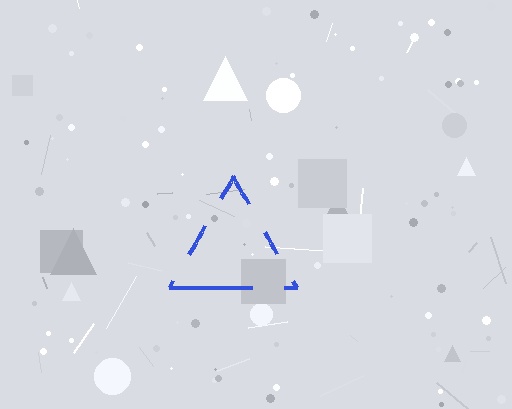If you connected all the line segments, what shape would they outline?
They would outline a triangle.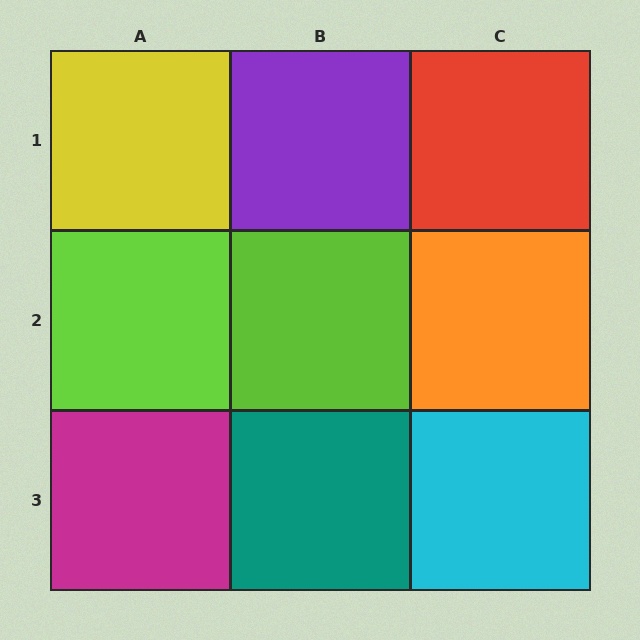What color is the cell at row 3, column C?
Cyan.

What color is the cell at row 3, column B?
Teal.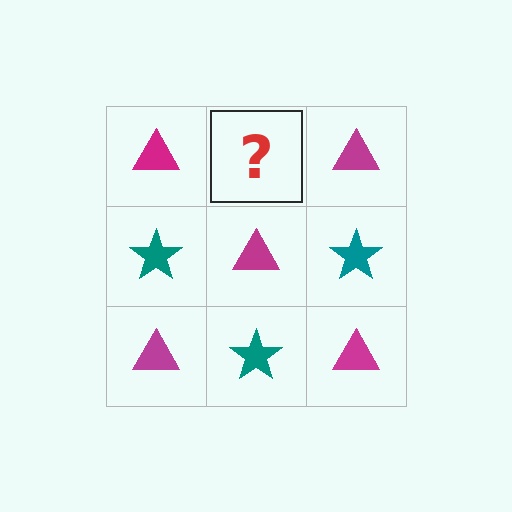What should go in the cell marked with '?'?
The missing cell should contain a teal star.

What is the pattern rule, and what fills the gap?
The rule is that it alternates magenta triangle and teal star in a checkerboard pattern. The gap should be filled with a teal star.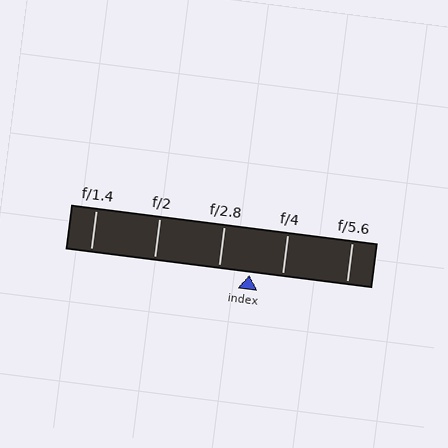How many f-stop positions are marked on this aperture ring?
There are 5 f-stop positions marked.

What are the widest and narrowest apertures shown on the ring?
The widest aperture shown is f/1.4 and the narrowest is f/5.6.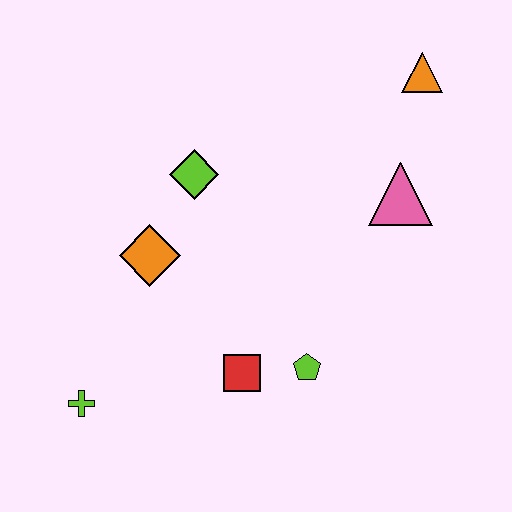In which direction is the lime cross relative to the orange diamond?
The lime cross is below the orange diamond.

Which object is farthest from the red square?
The orange triangle is farthest from the red square.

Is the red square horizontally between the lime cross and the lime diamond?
No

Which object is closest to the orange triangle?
The pink triangle is closest to the orange triangle.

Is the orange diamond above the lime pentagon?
Yes